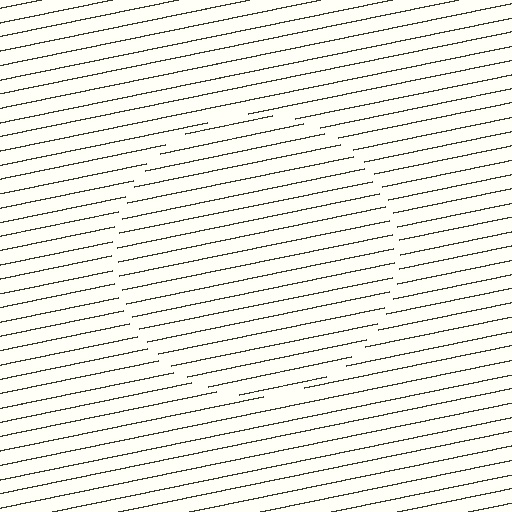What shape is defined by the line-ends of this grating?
An illusory circle. The interior of the shape contains the same grating, shifted by half a period — the contour is defined by the phase discontinuity where line-ends from the inner and outer gratings abut.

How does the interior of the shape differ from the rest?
The interior of the shape contains the same grating, shifted by half a period — the contour is defined by the phase discontinuity where line-ends from the inner and outer gratings abut.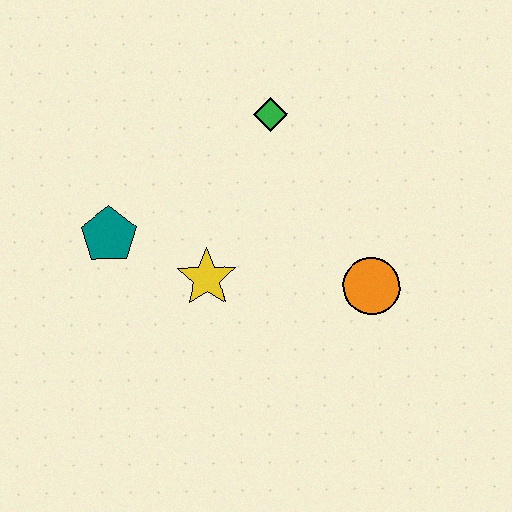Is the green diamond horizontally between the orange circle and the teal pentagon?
Yes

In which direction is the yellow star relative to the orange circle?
The yellow star is to the left of the orange circle.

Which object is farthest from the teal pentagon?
The orange circle is farthest from the teal pentagon.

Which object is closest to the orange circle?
The yellow star is closest to the orange circle.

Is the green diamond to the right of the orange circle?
No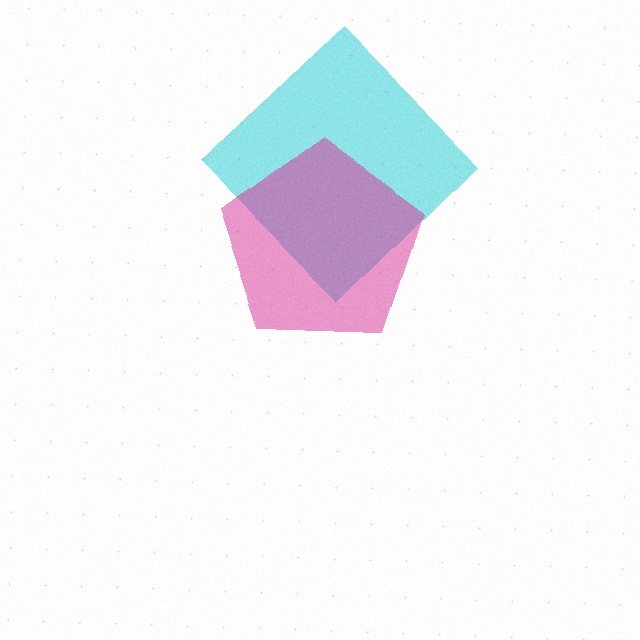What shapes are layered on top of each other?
The layered shapes are: a cyan diamond, a magenta pentagon.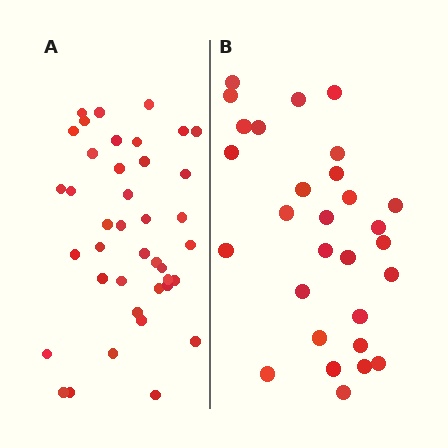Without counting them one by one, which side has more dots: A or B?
Region A (the left region) has more dots.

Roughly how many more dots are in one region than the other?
Region A has roughly 12 or so more dots than region B.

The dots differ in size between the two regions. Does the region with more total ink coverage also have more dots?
No. Region B has more total ink coverage because its dots are larger, but region A actually contains more individual dots. Total area can be misleading — the number of items is what matters here.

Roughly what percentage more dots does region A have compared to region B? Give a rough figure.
About 40% more.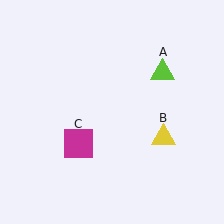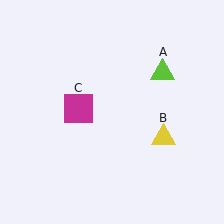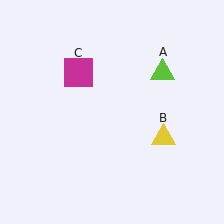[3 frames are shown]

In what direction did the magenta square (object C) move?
The magenta square (object C) moved up.